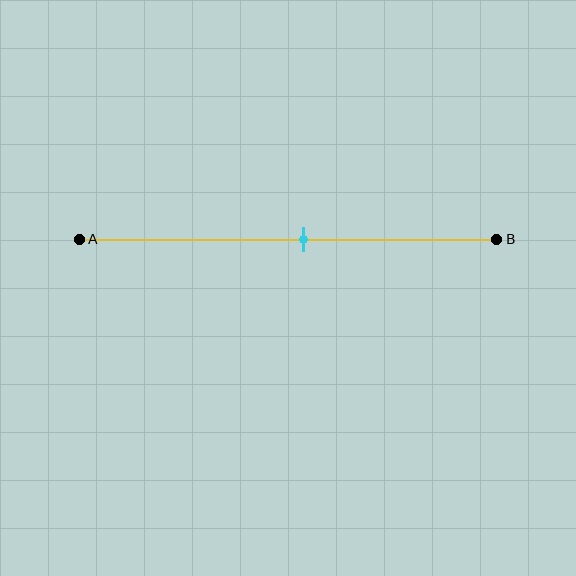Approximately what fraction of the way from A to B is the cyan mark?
The cyan mark is approximately 55% of the way from A to B.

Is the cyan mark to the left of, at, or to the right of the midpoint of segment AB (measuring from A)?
The cyan mark is to the right of the midpoint of segment AB.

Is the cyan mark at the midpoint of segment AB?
No, the mark is at about 55% from A, not at the 50% midpoint.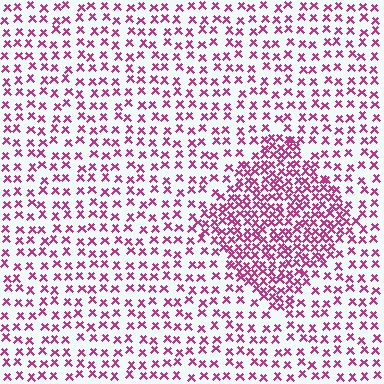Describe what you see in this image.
The image contains small magenta elements arranged at two different densities. A diamond-shaped region is visible where the elements are more densely packed than the surrounding area.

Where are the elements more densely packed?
The elements are more densely packed inside the diamond boundary.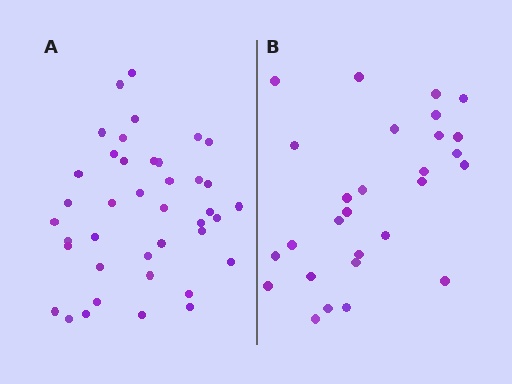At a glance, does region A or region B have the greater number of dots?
Region A (the left region) has more dots.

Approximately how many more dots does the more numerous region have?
Region A has roughly 12 or so more dots than region B.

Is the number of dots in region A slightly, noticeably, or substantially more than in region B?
Region A has noticeably more, but not dramatically so. The ratio is roughly 1.4 to 1.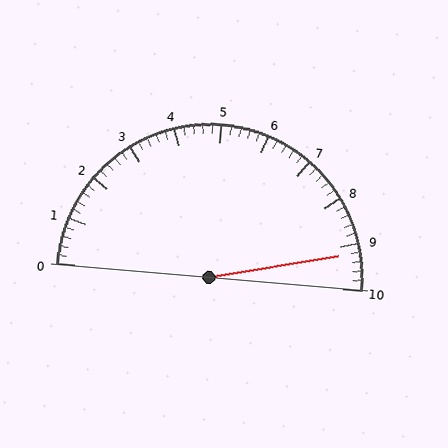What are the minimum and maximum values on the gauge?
The gauge ranges from 0 to 10.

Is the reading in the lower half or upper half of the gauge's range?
The reading is in the upper half of the range (0 to 10).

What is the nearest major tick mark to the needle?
The nearest major tick mark is 9.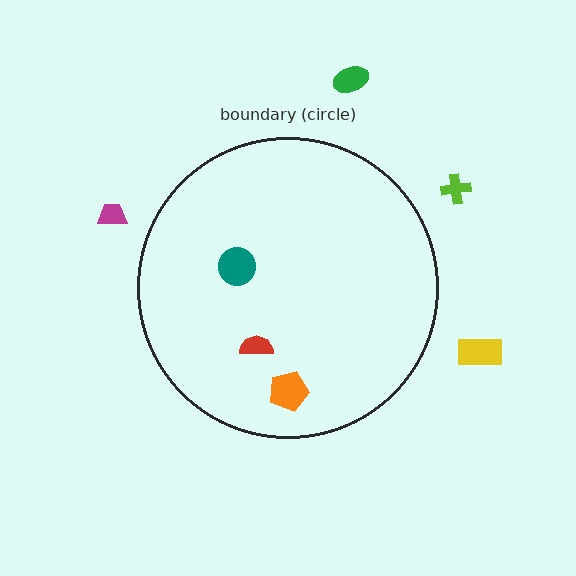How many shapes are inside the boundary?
3 inside, 4 outside.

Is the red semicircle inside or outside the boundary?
Inside.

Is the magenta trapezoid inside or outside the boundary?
Outside.